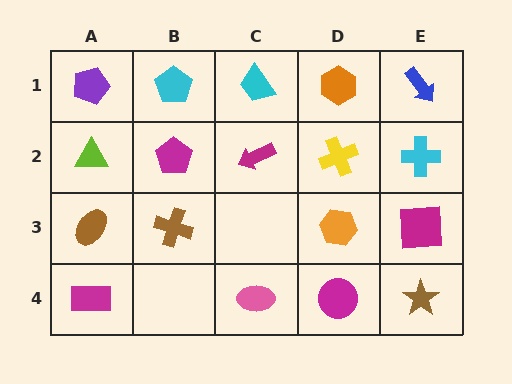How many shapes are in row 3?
4 shapes.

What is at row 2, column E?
A cyan cross.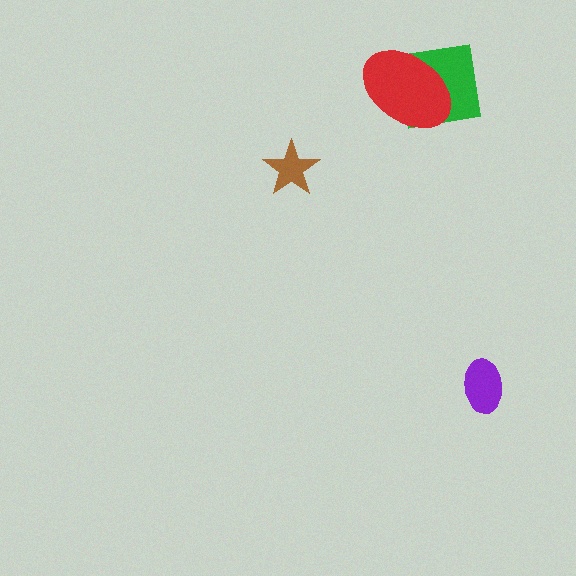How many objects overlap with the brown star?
0 objects overlap with the brown star.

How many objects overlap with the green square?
1 object overlaps with the green square.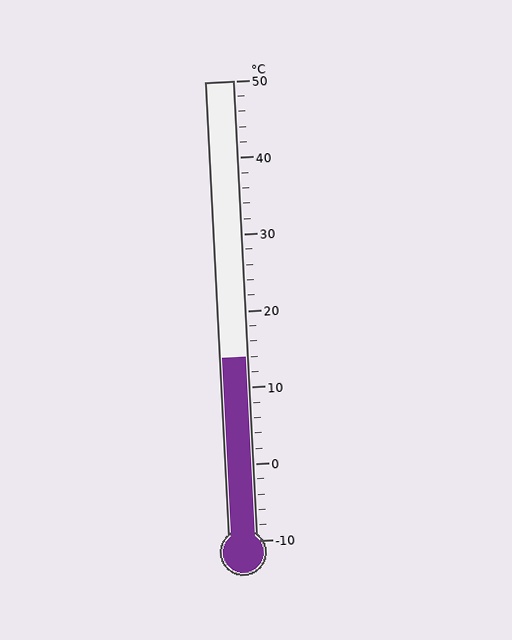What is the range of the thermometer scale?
The thermometer scale ranges from -10°C to 50°C.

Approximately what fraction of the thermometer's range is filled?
The thermometer is filled to approximately 40% of its range.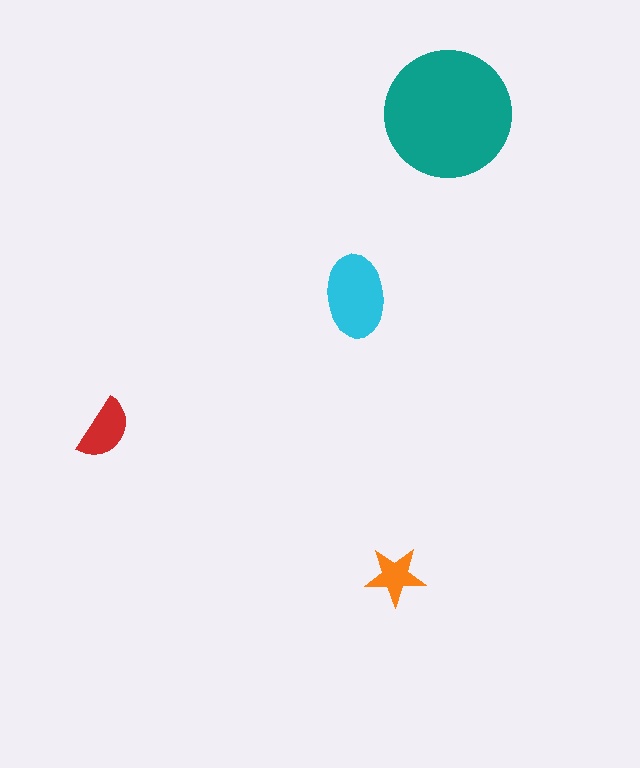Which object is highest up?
The teal circle is topmost.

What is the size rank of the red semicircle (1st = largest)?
3rd.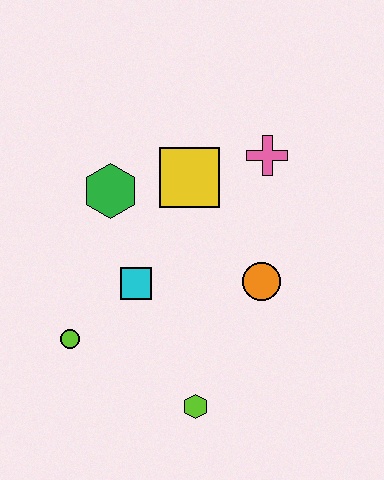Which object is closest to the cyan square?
The lime circle is closest to the cyan square.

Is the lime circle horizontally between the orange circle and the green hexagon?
No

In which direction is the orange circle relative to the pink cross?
The orange circle is below the pink cross.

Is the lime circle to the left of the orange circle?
Yes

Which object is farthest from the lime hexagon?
The pink cross is farthest from the lime hexagon.